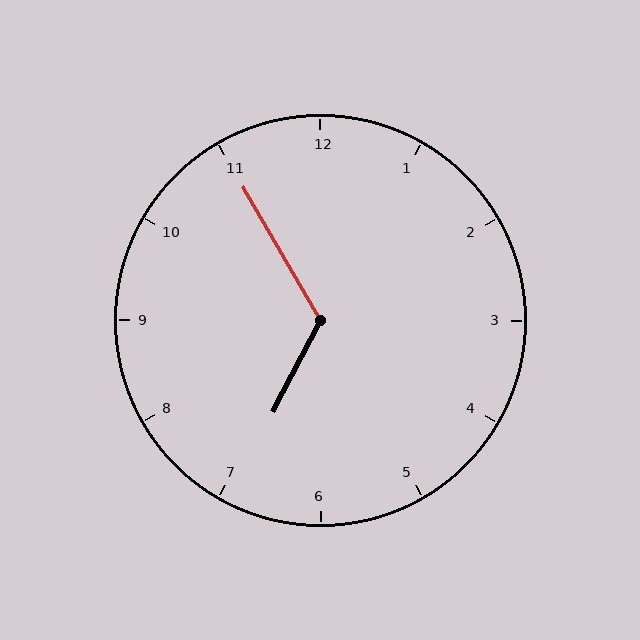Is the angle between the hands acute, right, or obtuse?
It is obtuse.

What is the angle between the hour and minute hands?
Approximately 122 degrees.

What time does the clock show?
6:55.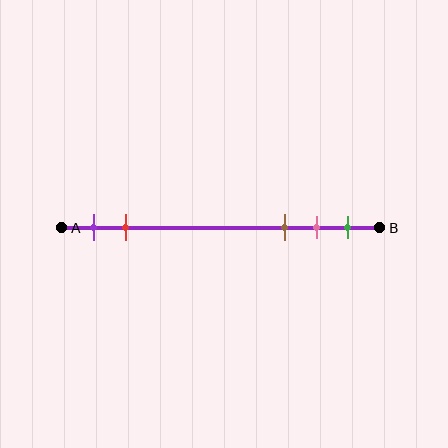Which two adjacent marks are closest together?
The pink and green marks are the closest adjacent pair.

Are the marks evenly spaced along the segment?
No, the marks are not evenly spaced.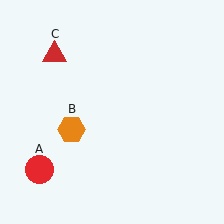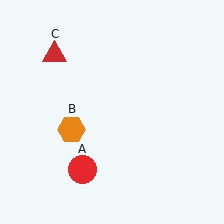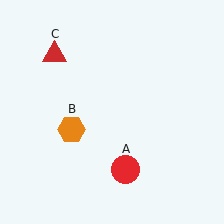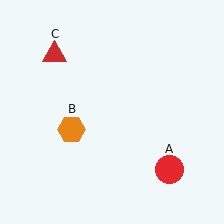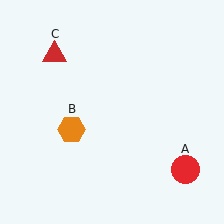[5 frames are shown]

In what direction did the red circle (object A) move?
The red circle (object A) moved right.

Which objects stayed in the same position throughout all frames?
Orange hexagon (object B) and red triangle (object C) remained stationary.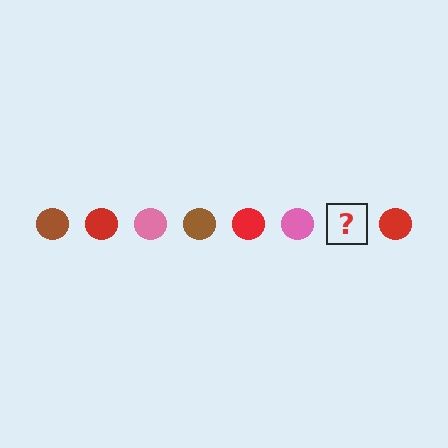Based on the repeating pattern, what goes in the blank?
The blank should be a brown circle.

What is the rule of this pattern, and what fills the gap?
The rule is that the pattern cycles through brown, red, pink circles. The gap should be filled with a brown circle.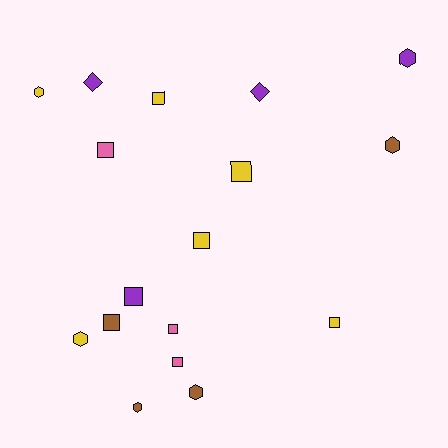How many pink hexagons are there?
There are no pink hexagons.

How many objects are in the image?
There are 17 objects.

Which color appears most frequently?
Yellow, with 6 objects.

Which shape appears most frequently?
Square, with 9 objects.